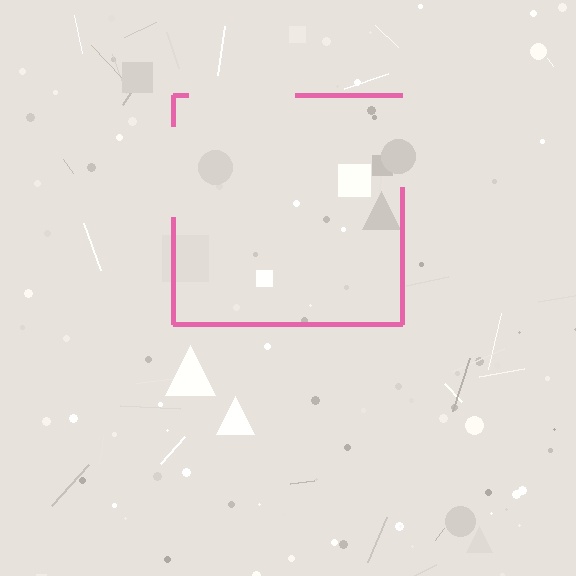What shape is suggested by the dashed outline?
The dashed outline suggests a square.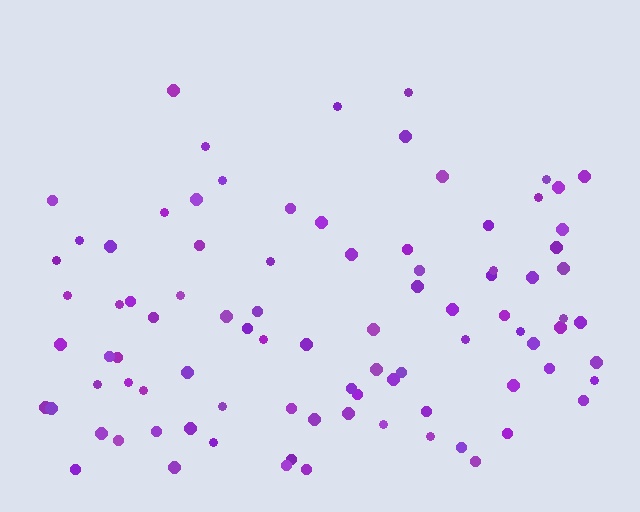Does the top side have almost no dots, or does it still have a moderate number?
Still a moderate number, just noticeably fewer than the bottom.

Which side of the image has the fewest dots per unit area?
The top.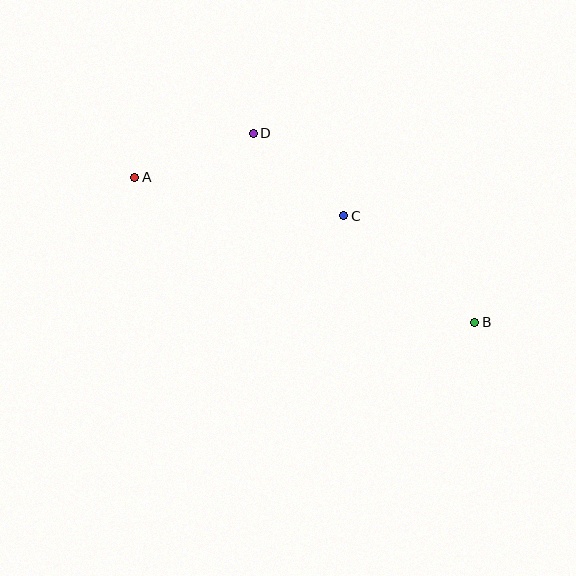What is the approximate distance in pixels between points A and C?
The distance between A and C is approximately 213 pixels.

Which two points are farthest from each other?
Points A and B are farthest from each other.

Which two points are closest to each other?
Points C and D are closest to each other.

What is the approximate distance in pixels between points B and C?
The distance between B and C is approximately 169 pixels.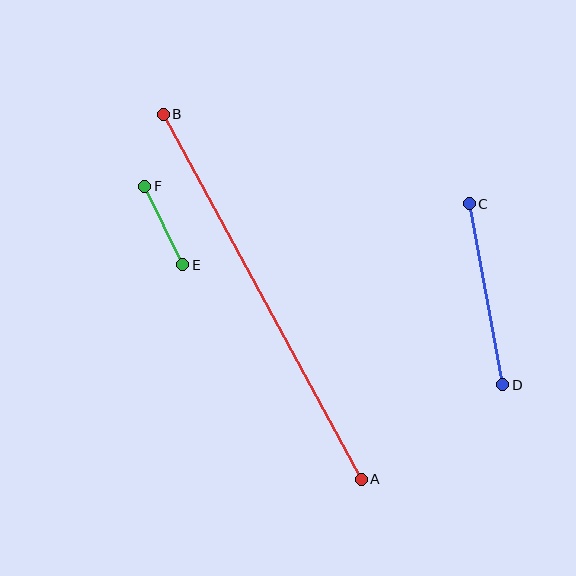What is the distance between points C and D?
The distance is approximately 184 pixels.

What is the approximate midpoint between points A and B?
The midpoint is at approximately (262, 297) pixels.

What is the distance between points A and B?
The distance is approximately 415 pixels.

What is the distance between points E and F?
The distance is approximately 87 pixels.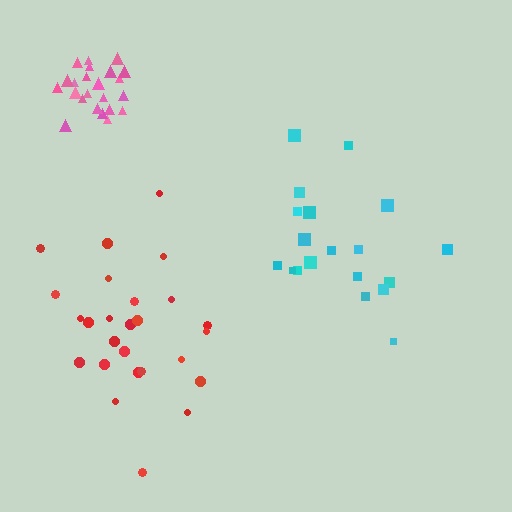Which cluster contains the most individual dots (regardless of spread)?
Red (26).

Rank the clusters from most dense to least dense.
pink, red, cyan.